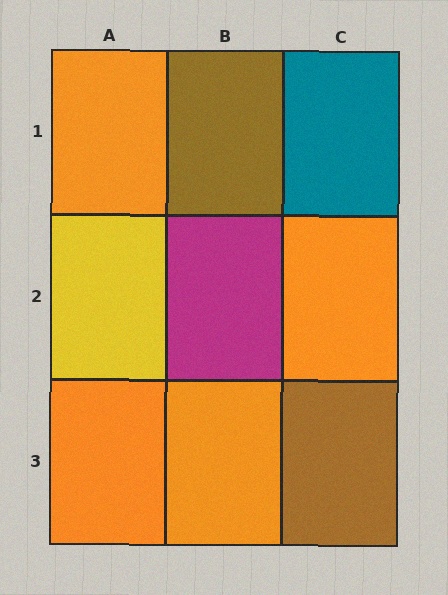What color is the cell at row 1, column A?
Orange.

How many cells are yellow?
1 cell is yellow.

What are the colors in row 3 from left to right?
Orange, orange, brown.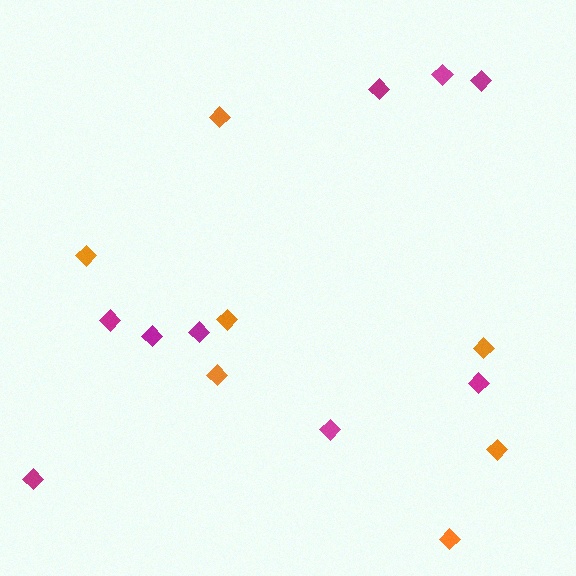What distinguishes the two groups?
There are 2 groups: one group of magenta diamonds (9) and one group of orange diamonds (7).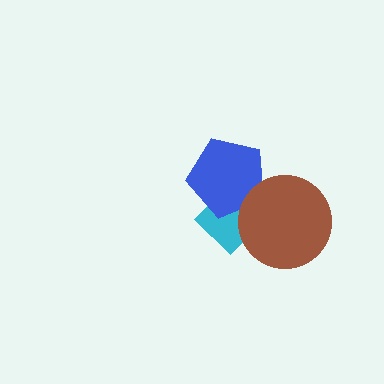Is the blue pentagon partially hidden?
Yes, it is partially covered by another shape.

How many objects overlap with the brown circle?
2 objects overlap with the brown circle.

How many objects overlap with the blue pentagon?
2 objects overlap with the blue pentagon.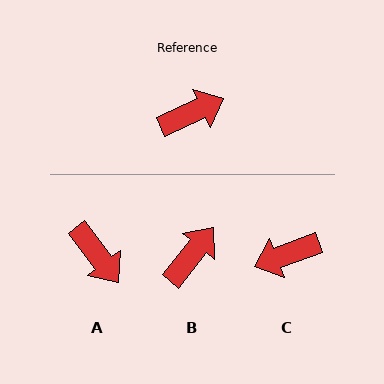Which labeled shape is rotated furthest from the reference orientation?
C, about 176 degrees away.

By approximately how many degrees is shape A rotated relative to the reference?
Approximately 77 degrees clockwise.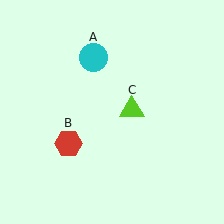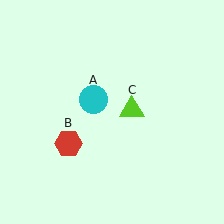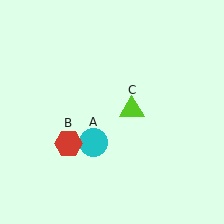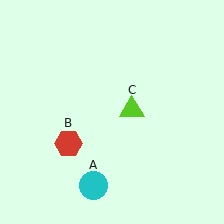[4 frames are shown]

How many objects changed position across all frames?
1 object changed position: cyan circle (object A).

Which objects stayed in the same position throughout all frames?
Red hexagon (object B) and lime triangle (object C) remained stationary.